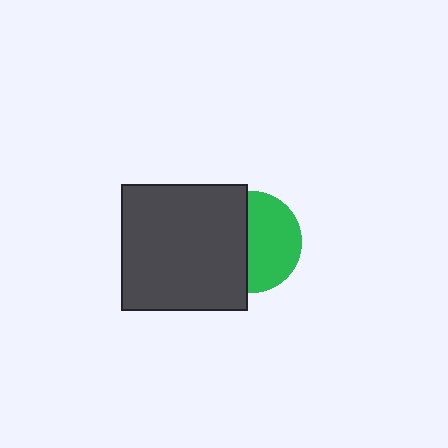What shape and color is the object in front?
The object in front is a dark gray square.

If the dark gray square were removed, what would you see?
You would see the complete green circle.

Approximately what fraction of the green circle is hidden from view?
Roughly 45% of the green circle is hidden behind the dark gray square.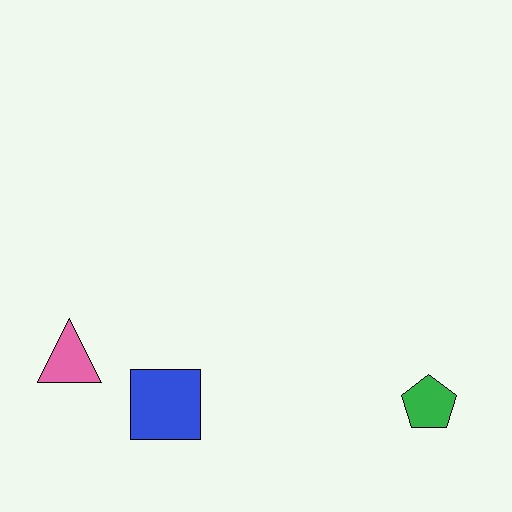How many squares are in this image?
There is 1 square.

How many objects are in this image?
There are 3 objects.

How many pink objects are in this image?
There is 1 pink object.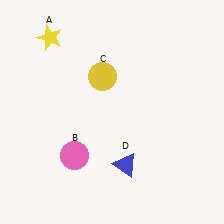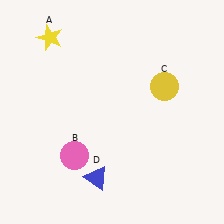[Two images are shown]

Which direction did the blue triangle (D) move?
The blue triangle (D) moved left.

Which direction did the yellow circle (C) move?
The yellow circle (C) moved right.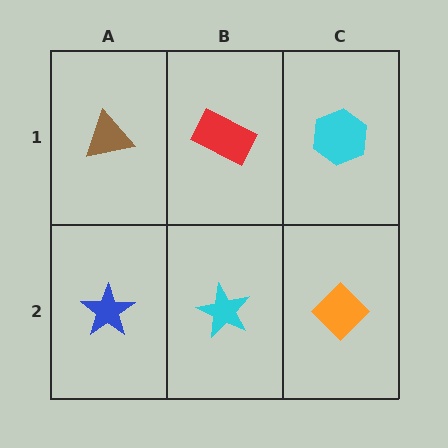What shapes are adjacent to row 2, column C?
A cyan hexagon (row 1, column C), a cyan star (row 2, column B).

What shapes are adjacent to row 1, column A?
A blue star (row 2, column A), a red rectangle (row 1, column B).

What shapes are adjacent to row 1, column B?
A cyan star (row 2, column B), a brown triangle (row 1, column A), a cyan hexagon (row 1, column C).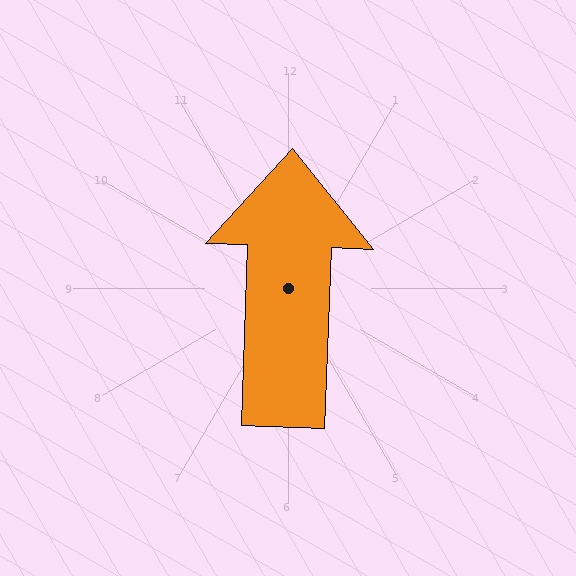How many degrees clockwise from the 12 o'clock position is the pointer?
Approximately 2 degrees.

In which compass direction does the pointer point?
North.